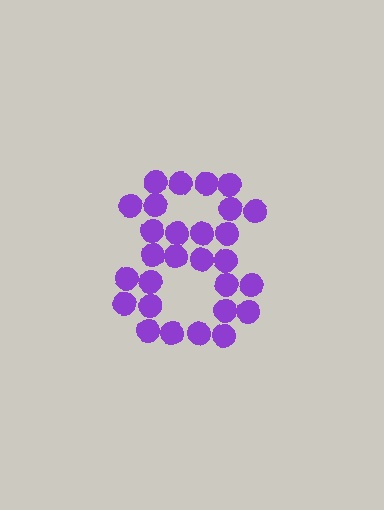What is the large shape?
The large shape is the digit 8.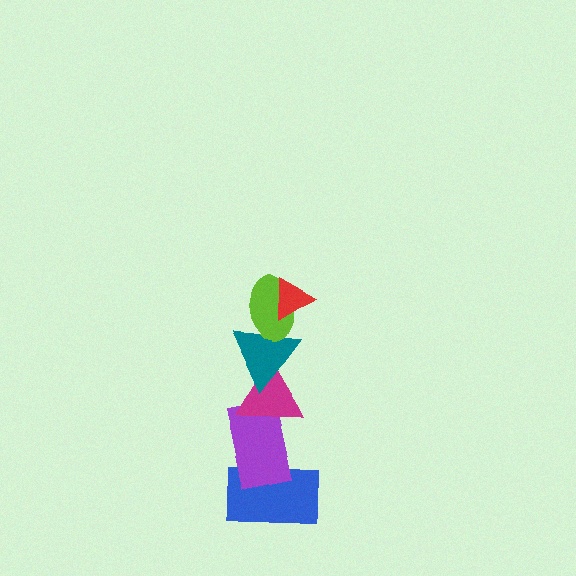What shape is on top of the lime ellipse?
The red triangle is on top of the lime ellipse.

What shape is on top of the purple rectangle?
The magenta triangle is on top of the purple rectangle.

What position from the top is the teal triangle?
The teal triangle is 3rd from the top.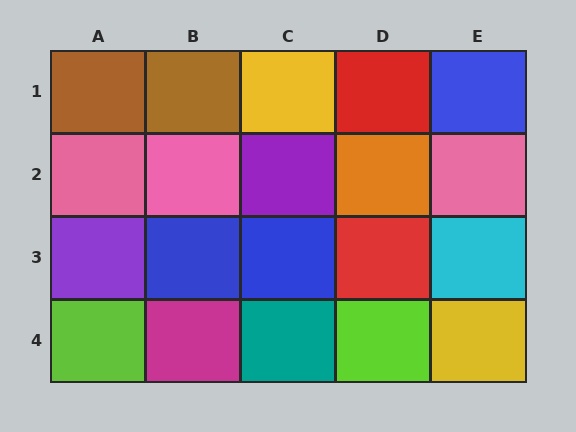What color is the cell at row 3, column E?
Cyan.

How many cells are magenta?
1 cell is magenta.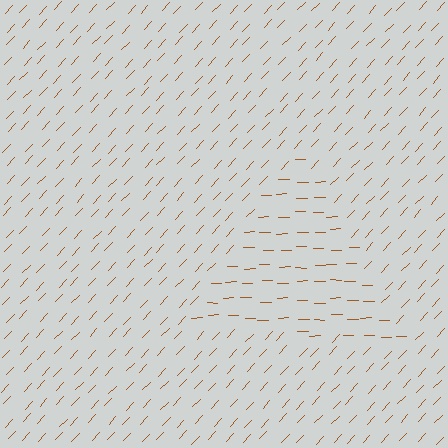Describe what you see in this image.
The image is filled with small brown line segments. A triangle region in the image has lines oriented differently from the surrounding lines, creating a visible texture boundary.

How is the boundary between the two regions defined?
The boundary is defined purely by a change in line orientation (approximately 45 degrees difference). All lines are the same color and thickness.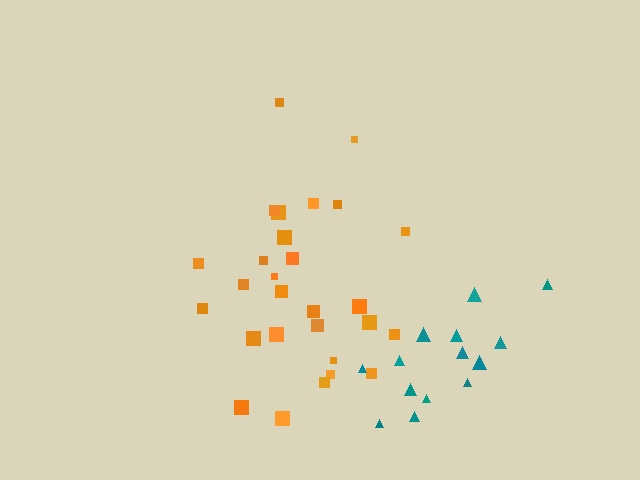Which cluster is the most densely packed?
Orange.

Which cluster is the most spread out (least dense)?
Teal.